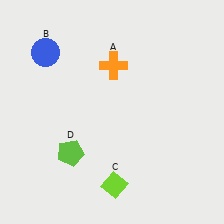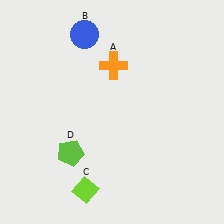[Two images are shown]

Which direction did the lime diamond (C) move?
The lime diamond (C) moved left.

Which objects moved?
The objects that moved are: the blue circle (B), the lime diamond (C).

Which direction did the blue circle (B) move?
The blue circle (B) moved right.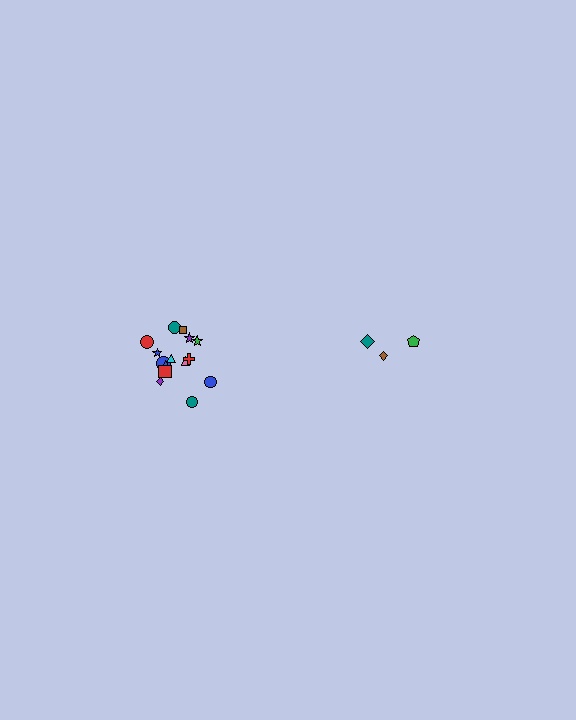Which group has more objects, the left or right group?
The left group.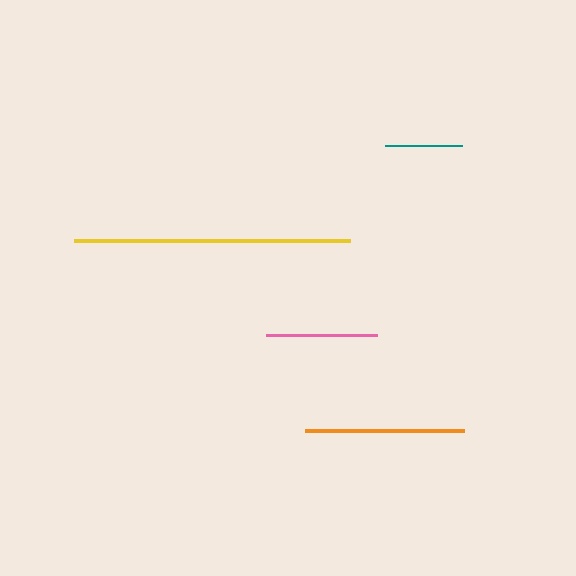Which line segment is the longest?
The yellow line is the longest at approximately 276 pixels.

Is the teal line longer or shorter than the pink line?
The pink line is longer than the teal line.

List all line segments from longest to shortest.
From longest to shortest: yellow, orange, pink, teal.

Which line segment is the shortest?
The teal line is the shortest at approximately 77 pixels.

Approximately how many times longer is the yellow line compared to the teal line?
The yellow line is approximately 3.6 times the length of the teal line.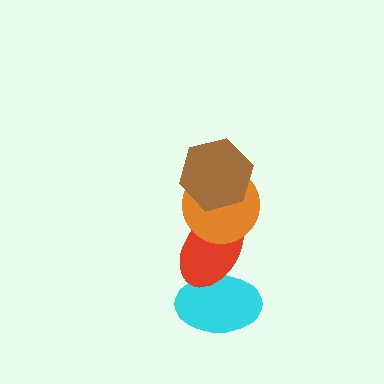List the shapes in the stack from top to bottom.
From top to bottom: the brown hexagon, the orange circle, the red ellipse, the cyan ellipse.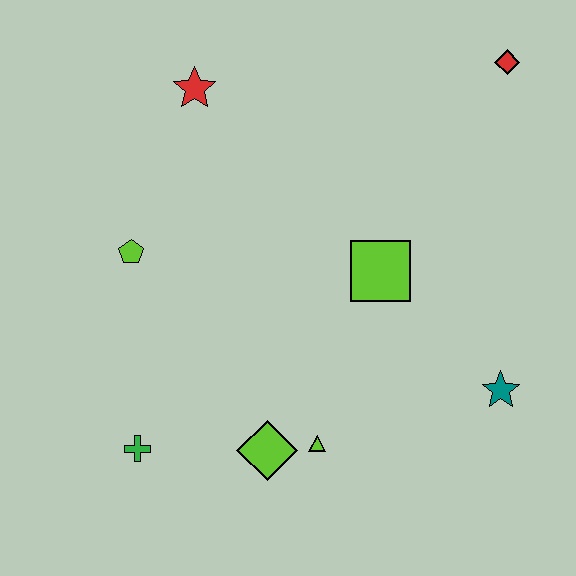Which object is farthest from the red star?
The teal star is farthest from the red star.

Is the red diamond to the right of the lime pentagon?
Yes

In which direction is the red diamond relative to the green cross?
The red diamond is above the green cross.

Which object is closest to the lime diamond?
The lime triangle is closest to the lime diamond.